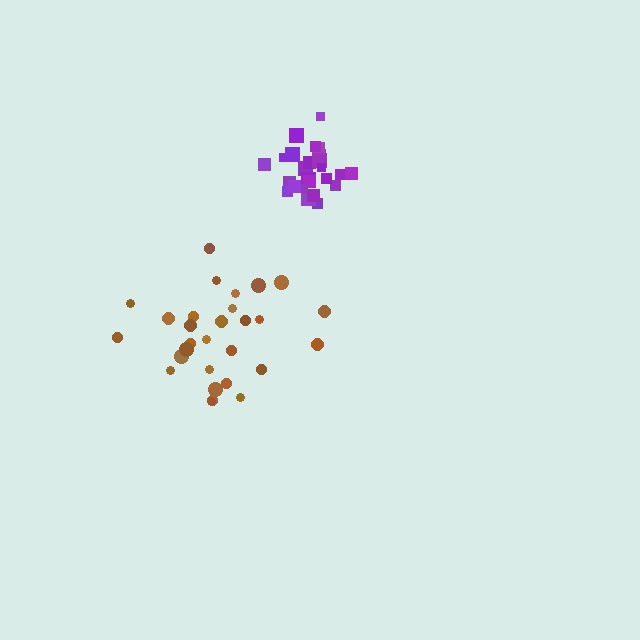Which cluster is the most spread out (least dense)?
Brown.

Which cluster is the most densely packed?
Purple.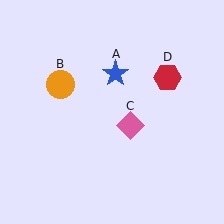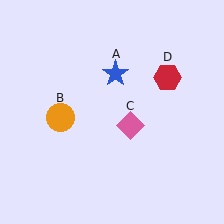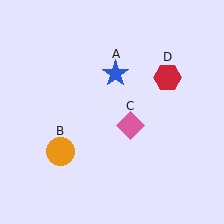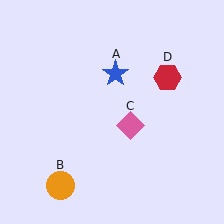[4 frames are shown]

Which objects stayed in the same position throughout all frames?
Blue star (object A) and pink diamond (object C) and red hexagon (object D) remained stationary.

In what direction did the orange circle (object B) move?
The orange circle (object B) moved down.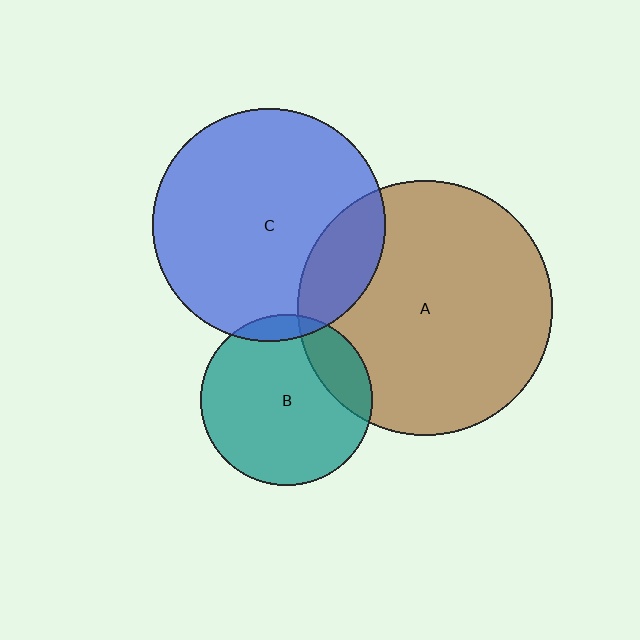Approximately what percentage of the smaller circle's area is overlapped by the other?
Approximately 20%.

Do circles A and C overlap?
Yes.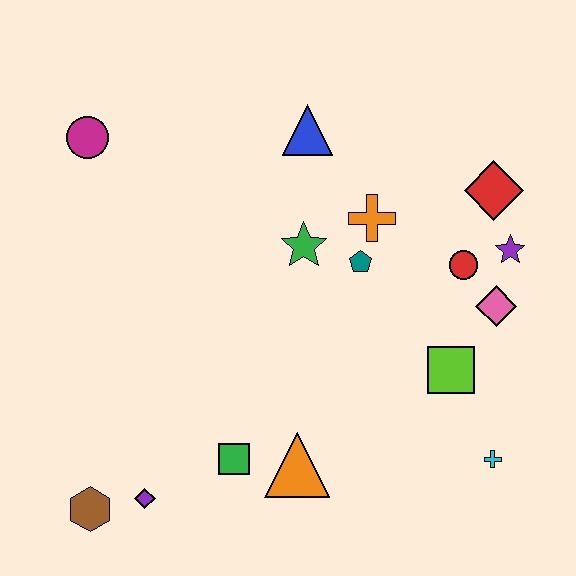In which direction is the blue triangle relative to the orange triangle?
The blue triangle is above the orange triangle.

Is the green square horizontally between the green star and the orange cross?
No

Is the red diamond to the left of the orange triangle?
No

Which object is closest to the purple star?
The red circle is closest to the purple star.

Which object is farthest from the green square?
The red diamond is farthest from the green square.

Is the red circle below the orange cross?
Yes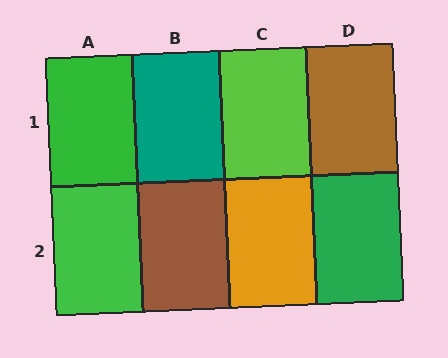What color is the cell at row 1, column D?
Brown.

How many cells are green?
3 cells are green.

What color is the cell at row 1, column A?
Green.